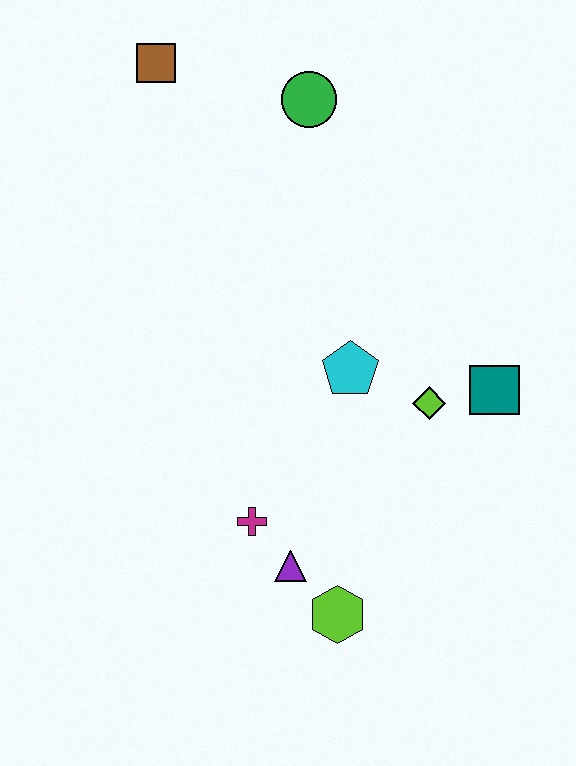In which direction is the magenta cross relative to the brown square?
The magenta cross is below the brown square.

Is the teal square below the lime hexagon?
No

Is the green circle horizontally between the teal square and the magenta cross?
Yes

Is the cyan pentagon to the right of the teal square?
No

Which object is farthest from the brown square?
The lime hexagon is farthest from the brown square.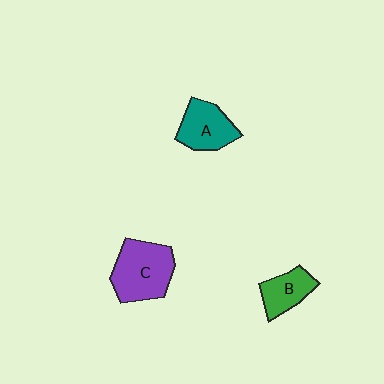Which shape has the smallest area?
Shape B (green).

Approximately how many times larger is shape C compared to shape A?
Approximately 1.4 times.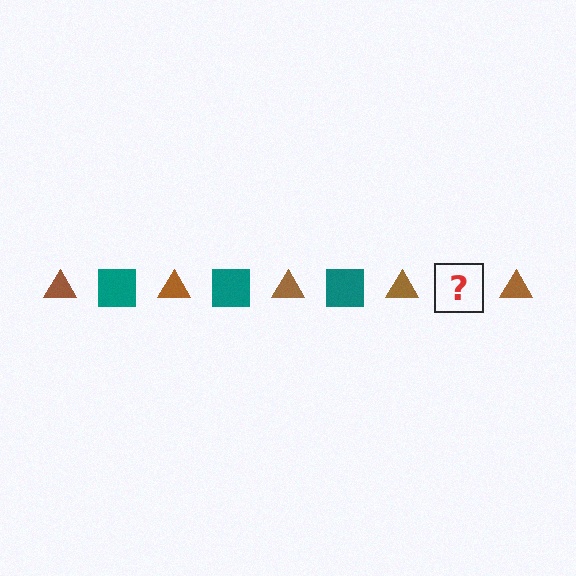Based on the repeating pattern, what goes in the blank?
The blank should be a teal square.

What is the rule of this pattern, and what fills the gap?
The rule is that the pattern alternates between brown triangle and teal square. The gap should be filled with a teal square.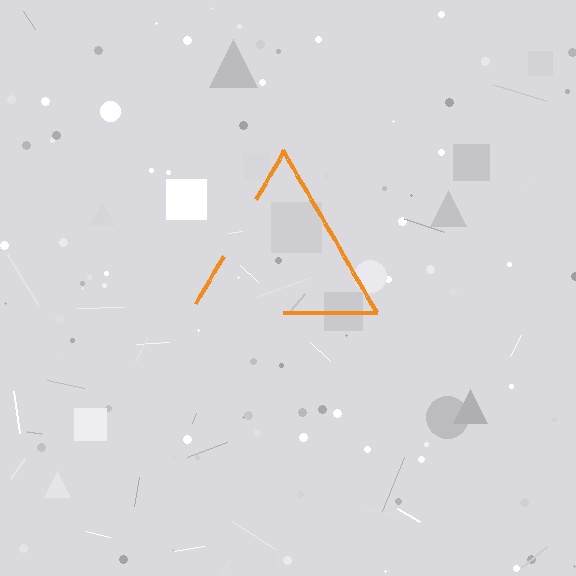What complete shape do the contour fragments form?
The contour fragments form a triangle.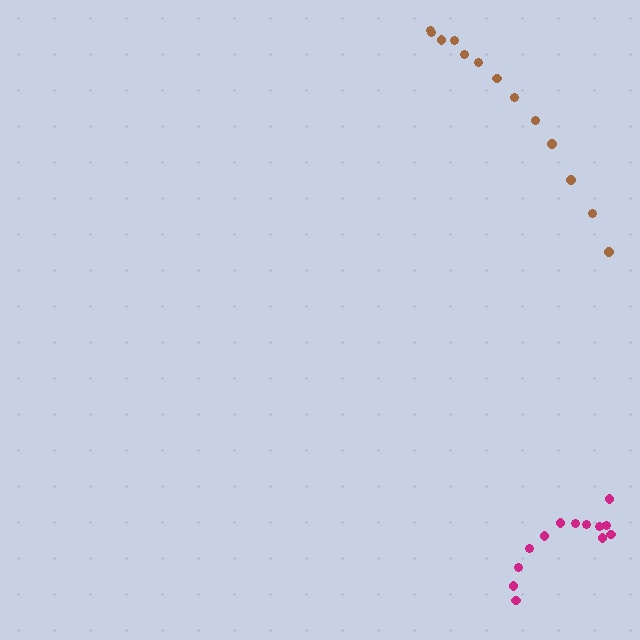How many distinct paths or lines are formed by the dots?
There are 2 distinct paths.